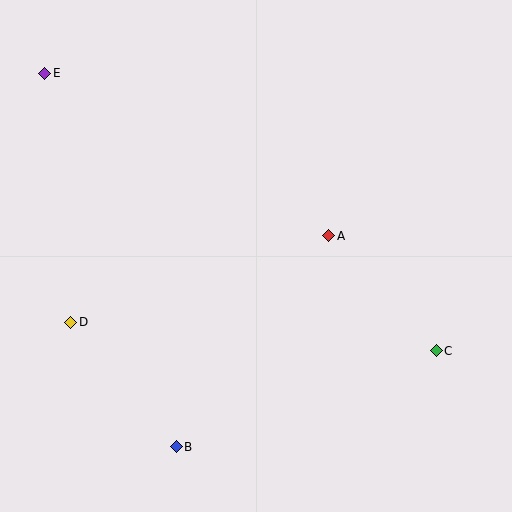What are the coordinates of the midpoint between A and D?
The midpoint between A and D is at (200, 279).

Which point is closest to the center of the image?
Point A at (329, 236) is closest to the center.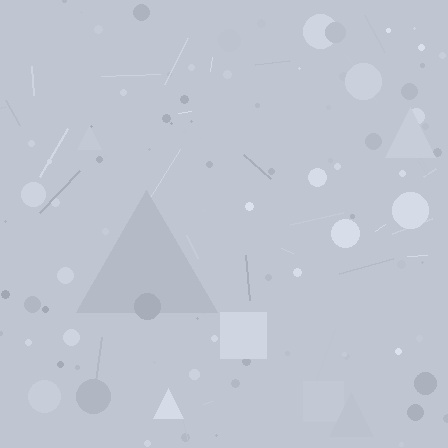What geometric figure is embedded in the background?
A triangle is embedded in the background.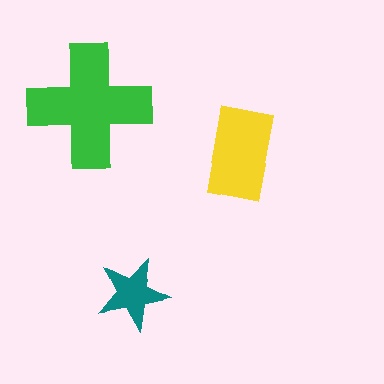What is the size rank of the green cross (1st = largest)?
1st.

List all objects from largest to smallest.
The green cross, the yellow rectangle, the teal star.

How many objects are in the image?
There are 3 objects in the image.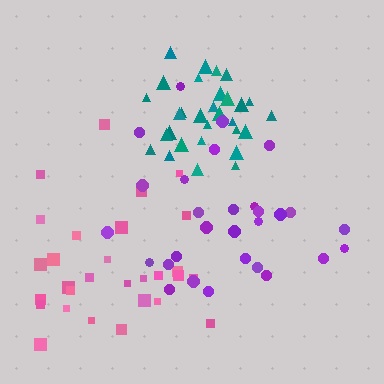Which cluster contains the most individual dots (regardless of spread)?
Teal (30).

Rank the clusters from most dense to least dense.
teal, purple, pink.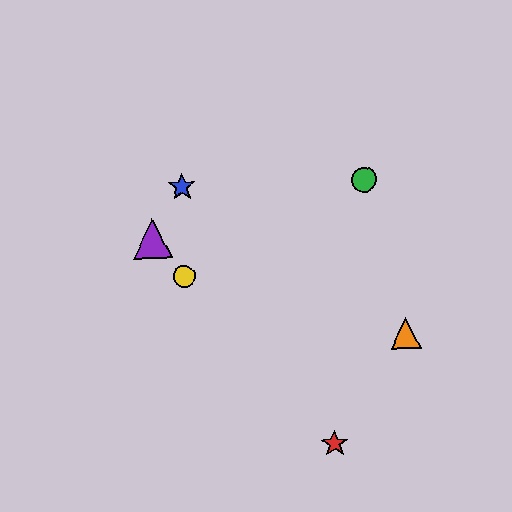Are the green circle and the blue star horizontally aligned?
Yes, both are at y≈180.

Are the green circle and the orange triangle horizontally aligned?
No, the green circle is at y≈180 and the orange triangle is at y≈333.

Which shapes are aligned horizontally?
The blue star, the green circle are aligned horizontally.